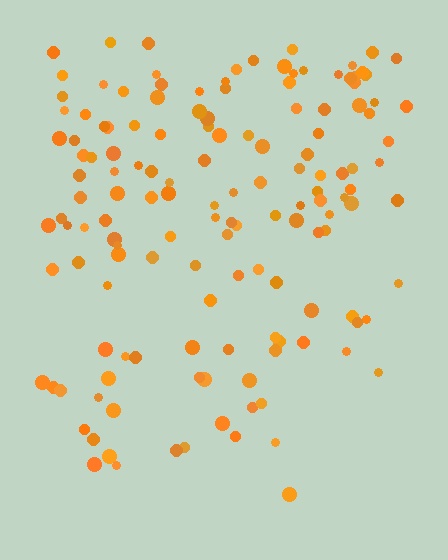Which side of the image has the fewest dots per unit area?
The bottom.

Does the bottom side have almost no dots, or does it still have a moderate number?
Still a moderate number, just noticeably fewer than the top.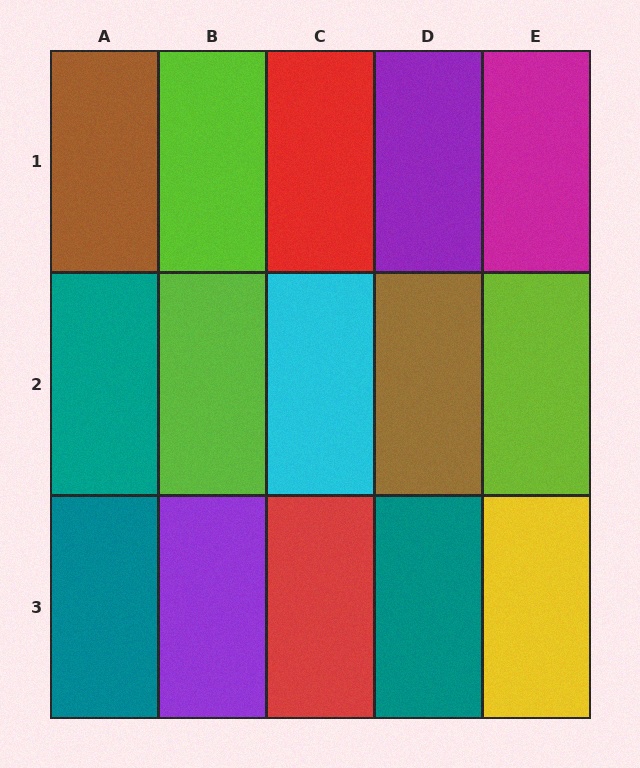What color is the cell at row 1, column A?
Brown.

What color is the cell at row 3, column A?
Teal.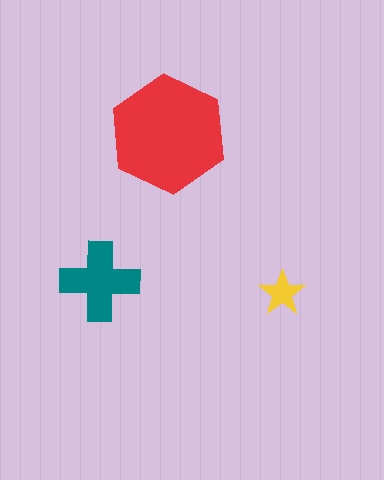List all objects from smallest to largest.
The yellow star, the teal cross, the red hexagon.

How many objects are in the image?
There are 3 objects in the image.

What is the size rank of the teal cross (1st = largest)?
2nd.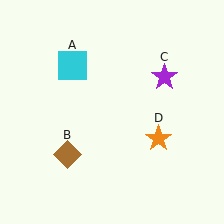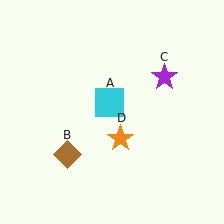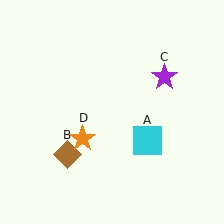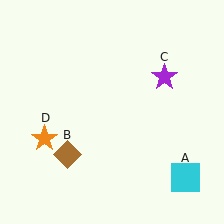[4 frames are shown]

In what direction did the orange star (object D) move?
The orange star (object D) moved left.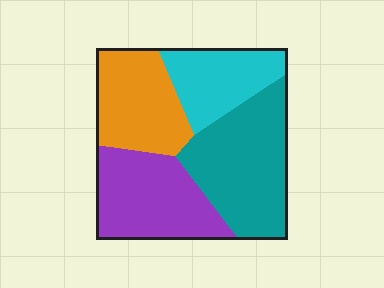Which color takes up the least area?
Cyan, at roughly 20%.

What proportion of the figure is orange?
Orange covers around 25% of the figure.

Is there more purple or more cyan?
Purple.